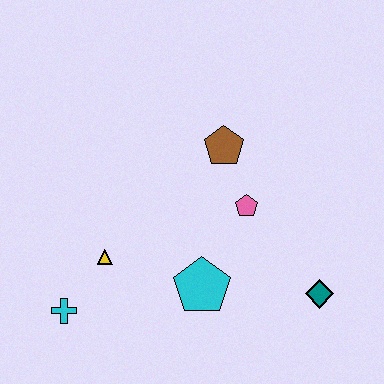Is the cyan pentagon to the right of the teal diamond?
No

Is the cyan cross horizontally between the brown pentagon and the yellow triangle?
No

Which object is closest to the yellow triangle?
The cyan cross is closest to the yellow triangle.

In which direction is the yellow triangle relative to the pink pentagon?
The yellow triangle is to the left of the pink pentagon.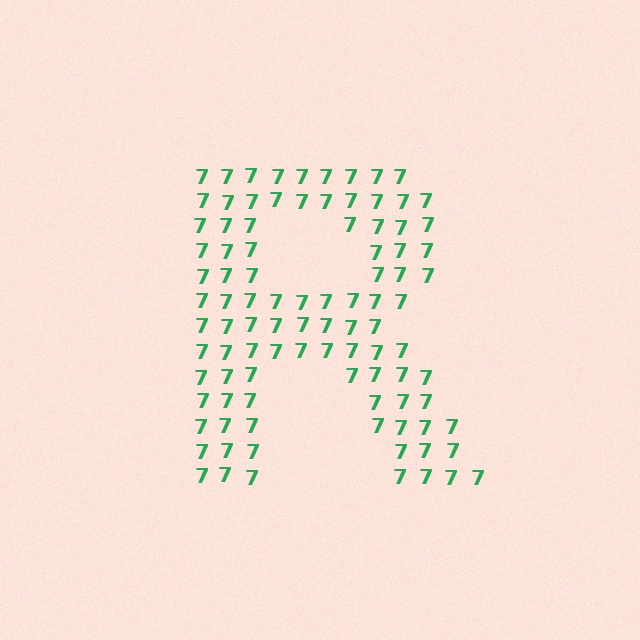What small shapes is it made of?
It is made of small digit 7's.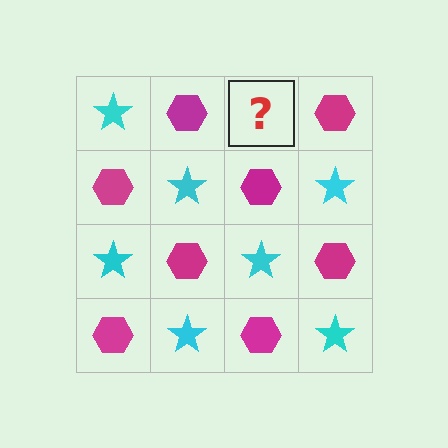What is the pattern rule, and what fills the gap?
The rule is that it alternates cyan star and magenta hexagon in a checkerboard pattern. The gap should be filled with a cyan star.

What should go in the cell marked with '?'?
The missing cell should contain a cyan star.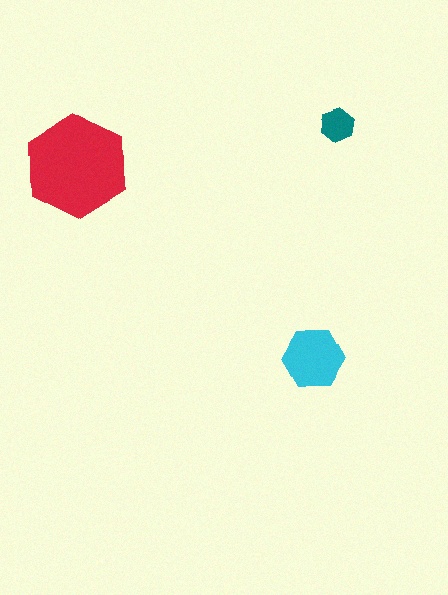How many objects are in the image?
There are 3 objects in the image.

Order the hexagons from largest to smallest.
the red one, the cyan one, the teal one.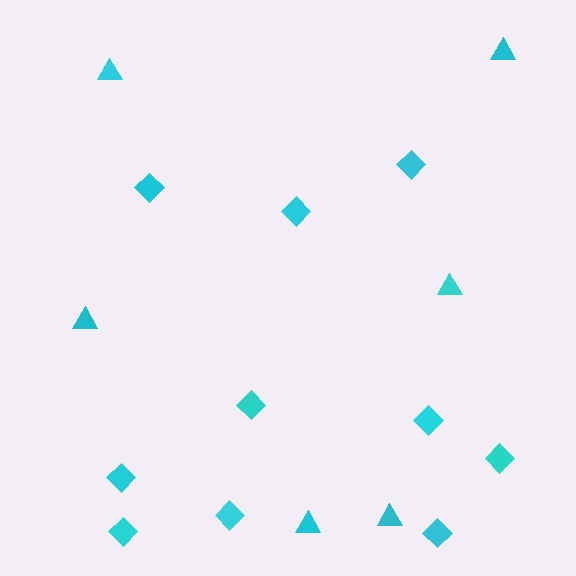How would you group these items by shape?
There are 2 groups: one group of triangles (6) and one group of diamonds (10).